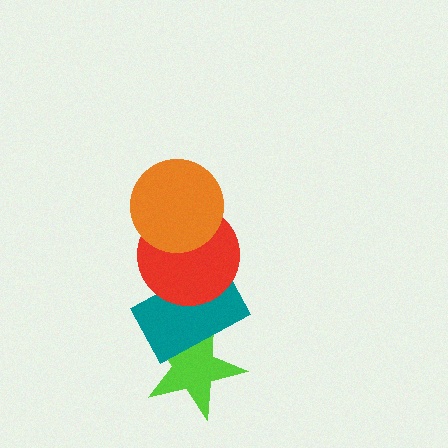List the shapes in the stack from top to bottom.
From top to bottom: the orange circle, the red circle, the teal rectangle, the lime star.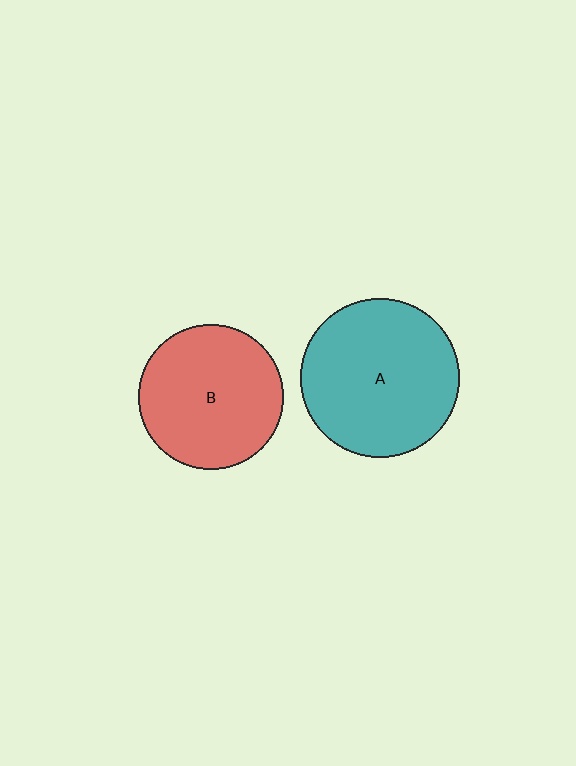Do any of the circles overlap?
No, none of the circles overlap.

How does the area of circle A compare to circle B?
Approximately 1.2 times.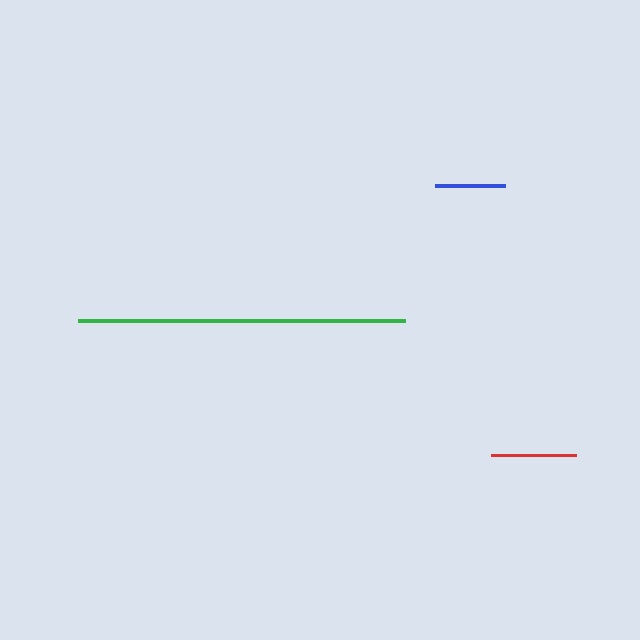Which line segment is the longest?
The green line is the longest at approximately 328 pixels.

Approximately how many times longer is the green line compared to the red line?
The green line is approximately 3.9 times the length of the red line.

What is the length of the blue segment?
The blue segment is approximately 70 pixels long.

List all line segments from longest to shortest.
From longest to shortest: green, red, blue.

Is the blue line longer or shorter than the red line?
The red line is longer than the blue line.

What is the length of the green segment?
The green segment is approximately 328 pixels long.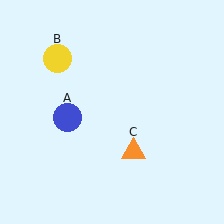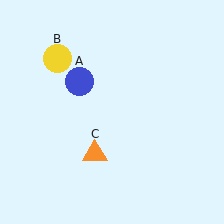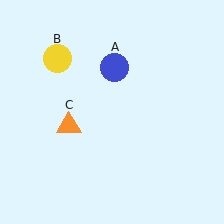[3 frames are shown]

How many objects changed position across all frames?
2 objects changed position: blue circle (object A), orange triangle (object C).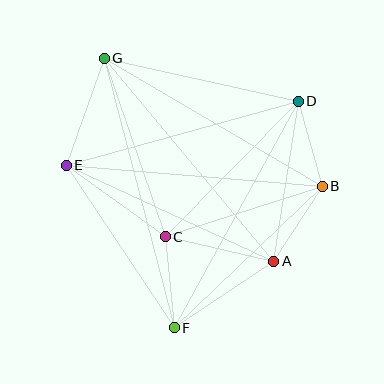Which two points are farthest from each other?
Points F and G are farthest from each other.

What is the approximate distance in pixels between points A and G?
The distance between A and G is approximately 265 pixels.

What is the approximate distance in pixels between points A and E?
The distance between A and E is approximately 229 pixels.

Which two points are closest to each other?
Points B and D are closest to each other.